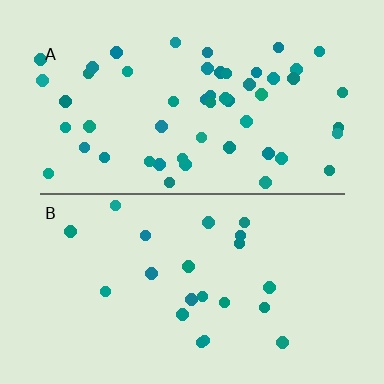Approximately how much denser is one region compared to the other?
Approximately 2.4× — region A over region B.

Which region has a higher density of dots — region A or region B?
A (the top).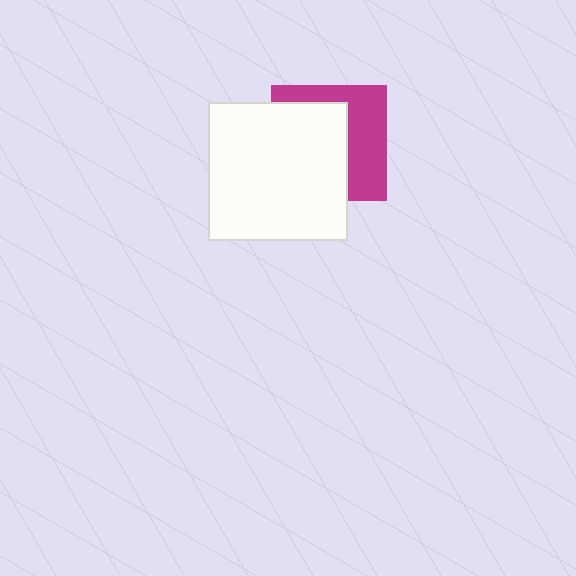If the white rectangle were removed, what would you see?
You would see the complete magenta square.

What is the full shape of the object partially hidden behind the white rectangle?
The partially hidden object is a magenta square.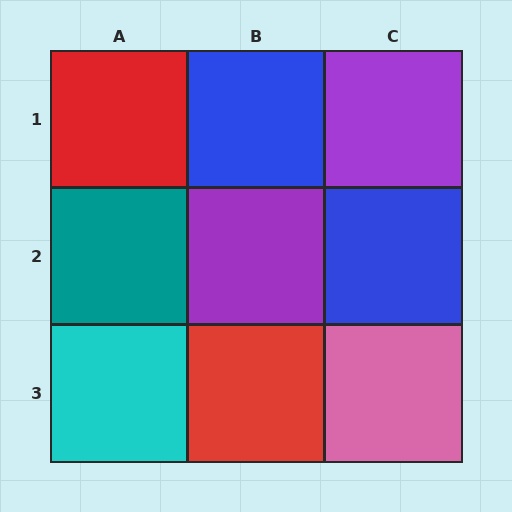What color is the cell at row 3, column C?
Pink.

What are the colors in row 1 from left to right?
Red, blue, purple.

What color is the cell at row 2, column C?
Blue.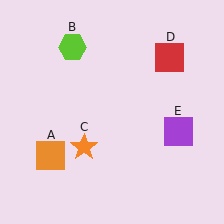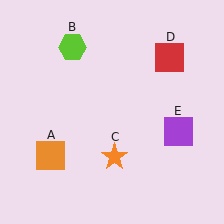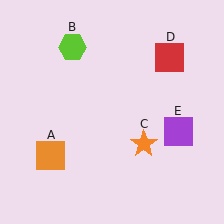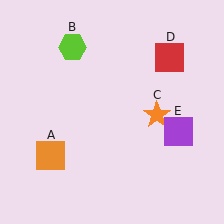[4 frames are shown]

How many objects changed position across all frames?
1 object changed position: orange star (object C).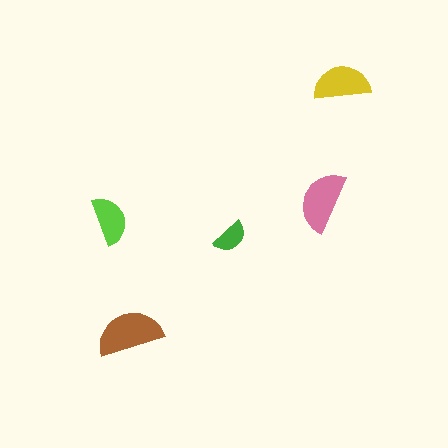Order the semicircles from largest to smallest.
the brown one, the pink one, the yellow one, the lime one, the green one.